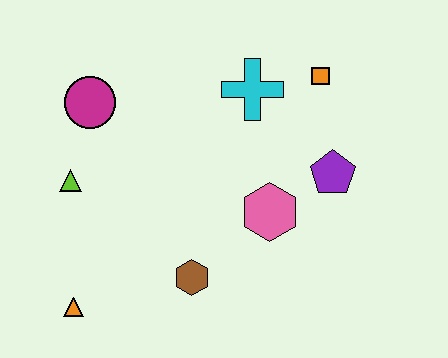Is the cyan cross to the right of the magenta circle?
Yes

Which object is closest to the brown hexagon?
The pink hexagon is closest to the brown hexagon.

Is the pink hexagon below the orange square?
Yes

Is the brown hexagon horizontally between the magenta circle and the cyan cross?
Yes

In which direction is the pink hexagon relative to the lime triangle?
The pink hexagon is to the right of the lime triangle.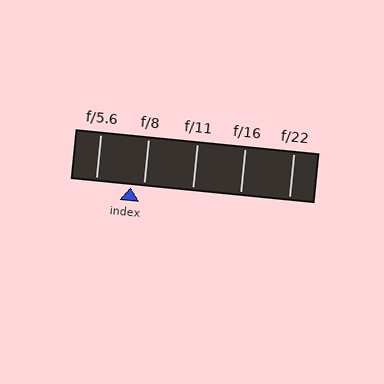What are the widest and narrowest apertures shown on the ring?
The widest aperture shown is f/5.6 and the narrowest is f/22.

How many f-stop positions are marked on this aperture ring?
There are 5 f-stop positions marked.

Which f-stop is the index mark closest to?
The index mark is closest to f/8.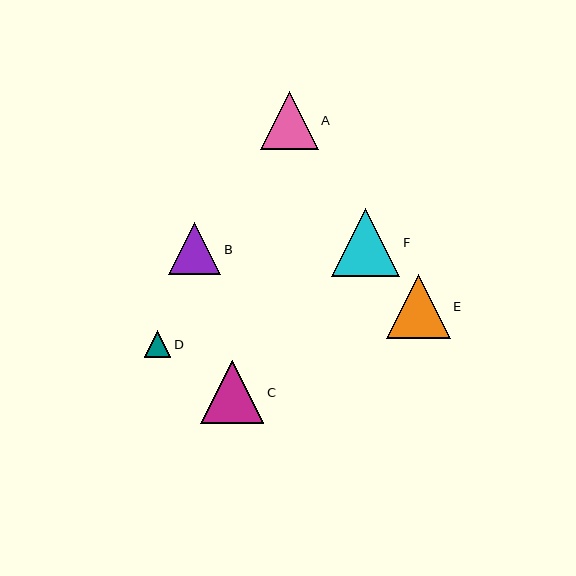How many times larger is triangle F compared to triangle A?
Triangle F is approximately 1.2 times the size of triangle A.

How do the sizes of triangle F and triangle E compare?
Triangle F and triangle E are approximately the same size.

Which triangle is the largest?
Triangle F is the largest with a size of approximately 68 pixels.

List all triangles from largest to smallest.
From largest to smallest: F, E, C, A, B, D.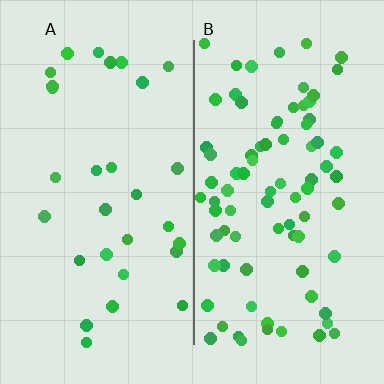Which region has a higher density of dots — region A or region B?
B (the right).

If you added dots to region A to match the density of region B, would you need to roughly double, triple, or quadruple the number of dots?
Approximately triple.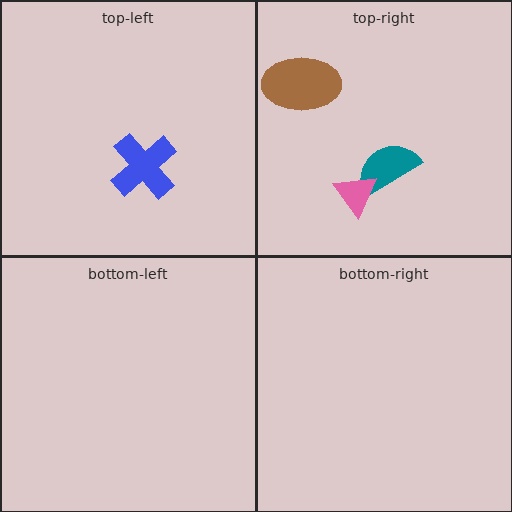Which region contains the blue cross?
The top-left region.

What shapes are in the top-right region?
The brown ellipse, the teal semicircle, the pink triangle.